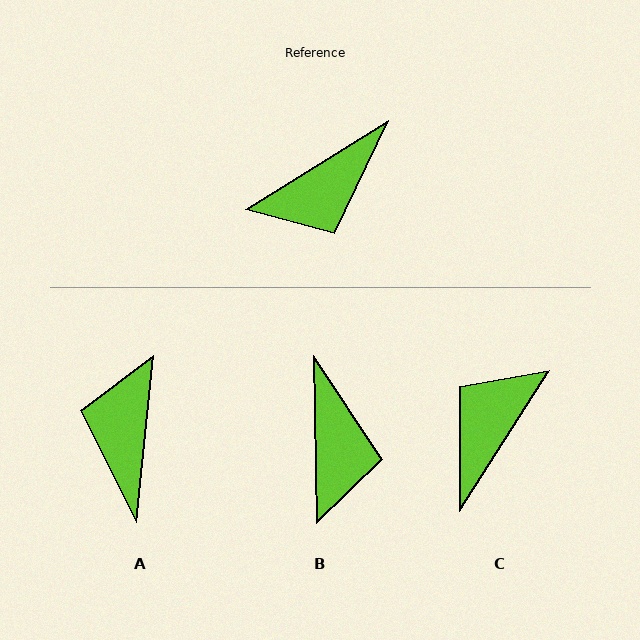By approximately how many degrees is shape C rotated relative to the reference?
Approximately 155 degrees clockwise.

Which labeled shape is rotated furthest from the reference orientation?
C, about 155 degrees away.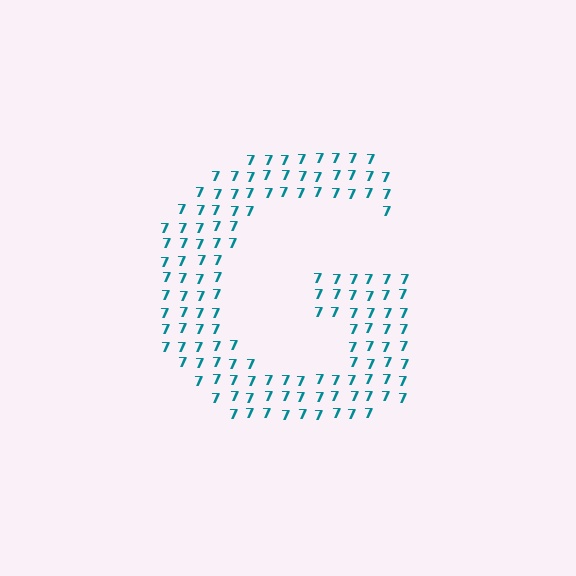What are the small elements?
The small elements are digit 7's.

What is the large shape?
The large shape is the letter G.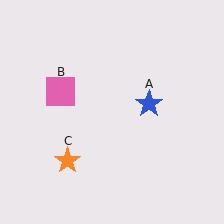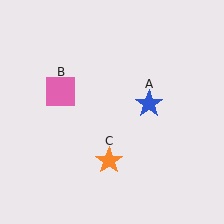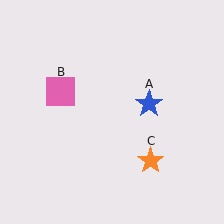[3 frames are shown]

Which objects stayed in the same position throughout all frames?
Blue star (object A) and pink square (object B) remained stationary.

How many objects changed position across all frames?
1 object changed position: orange star (object C).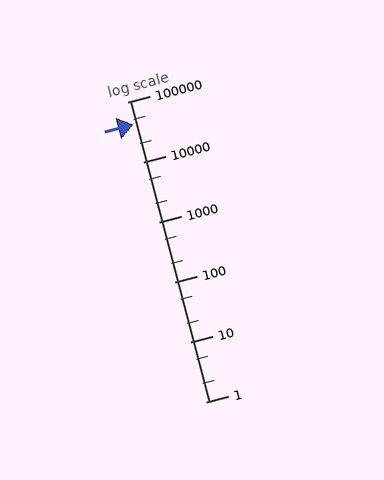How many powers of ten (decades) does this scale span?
The scale spans 5 decades, from 1 to 100000.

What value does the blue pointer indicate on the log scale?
The pointer indicates approximately 42000.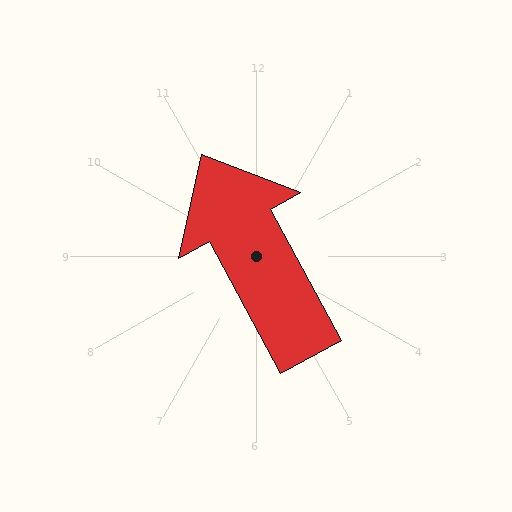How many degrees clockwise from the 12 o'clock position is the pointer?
Approximately 332 degrees.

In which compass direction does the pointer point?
Northwest.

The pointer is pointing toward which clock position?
Roughly 11 o'clock.